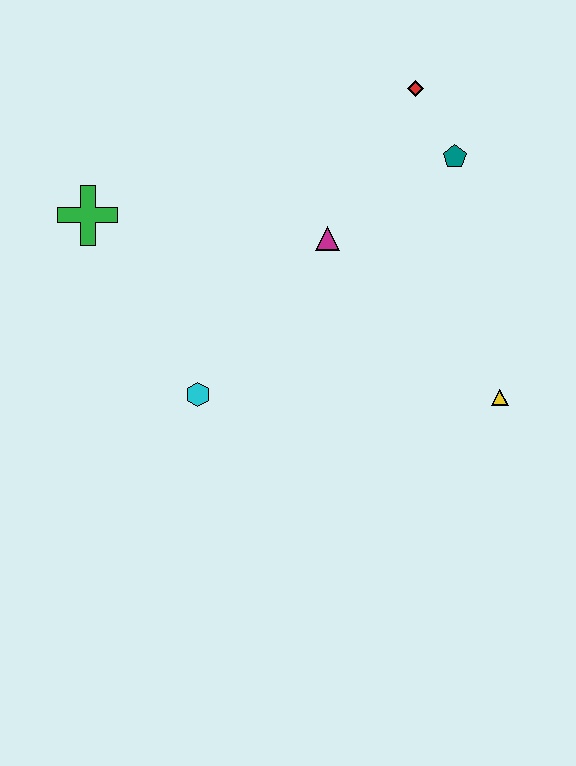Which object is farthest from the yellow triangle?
The green cross is farthest from the yellow triangle.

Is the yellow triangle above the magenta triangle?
No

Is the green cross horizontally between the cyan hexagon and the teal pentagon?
No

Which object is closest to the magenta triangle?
The teal pentagon is closest to the magenta triangle.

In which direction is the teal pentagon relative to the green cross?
The teal pentagon is to the right of the green cross.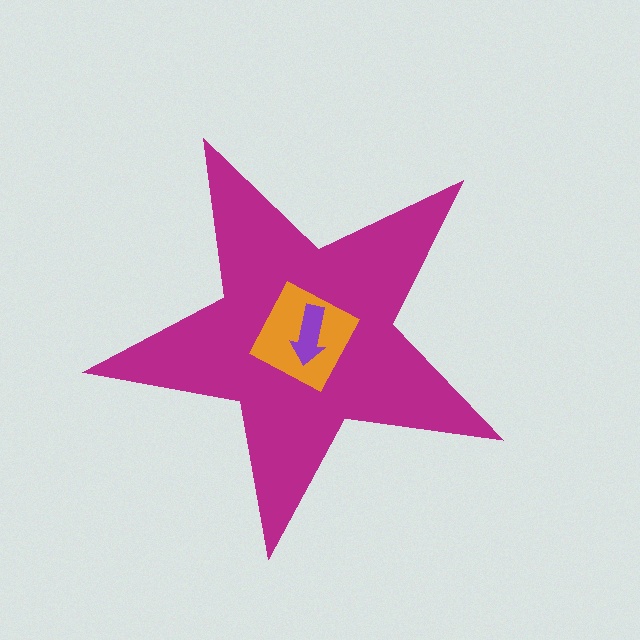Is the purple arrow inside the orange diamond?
Yes.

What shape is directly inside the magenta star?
The orange diamond.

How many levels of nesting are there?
3.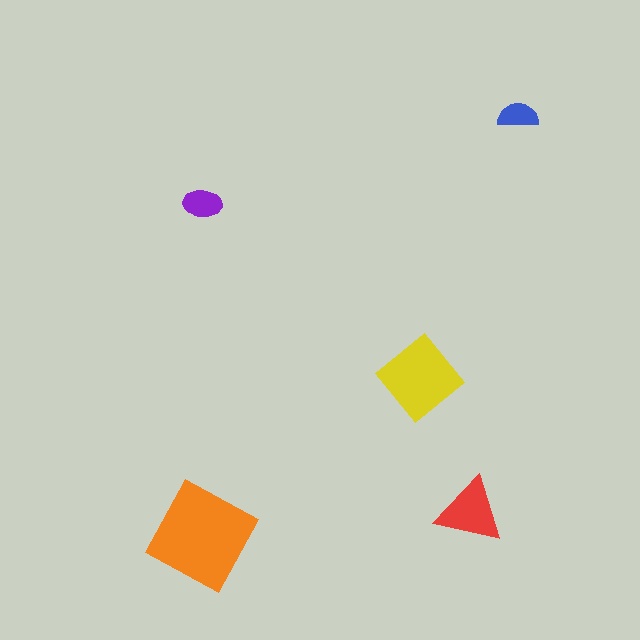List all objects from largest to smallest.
The orange square, the yellow diamond, the red triangle, the purple ellipse, the blue semicircle.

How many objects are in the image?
There are 5 objects in the image.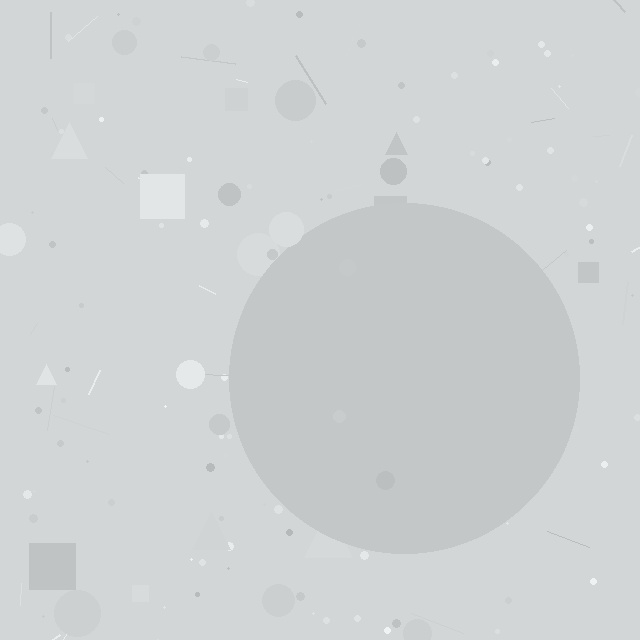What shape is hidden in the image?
A circle is hidden in the image.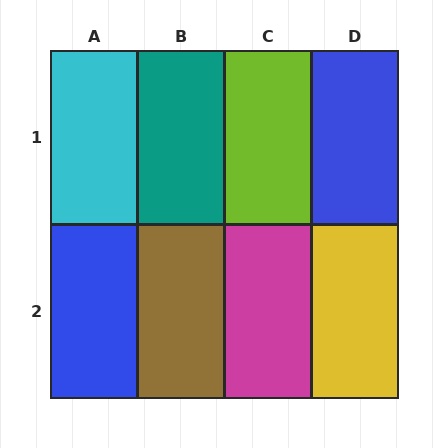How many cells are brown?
1 cell is brown.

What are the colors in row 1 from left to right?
Cyan, teal, lime, blue.